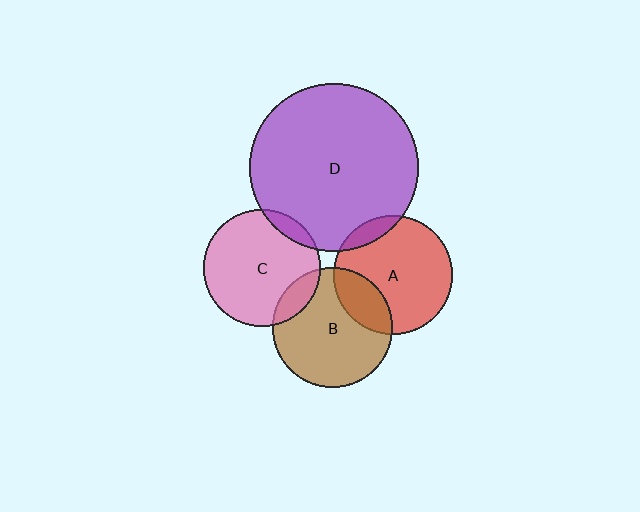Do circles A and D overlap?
Yes.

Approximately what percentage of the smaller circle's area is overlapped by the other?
Approximately 10%.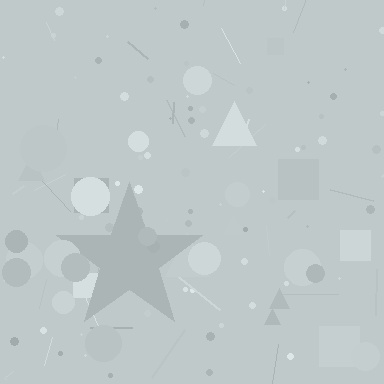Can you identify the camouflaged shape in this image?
The camouflaged shape is a star.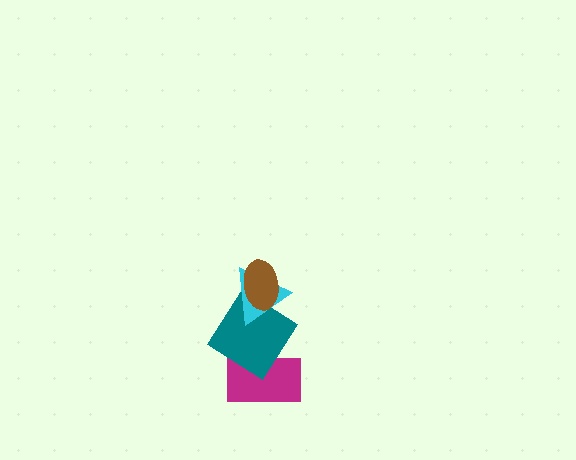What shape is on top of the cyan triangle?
The brown ellipse is on top of the cyan triangle.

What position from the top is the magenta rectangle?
The magenta rectangle is 4th from the top.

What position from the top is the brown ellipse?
The brown ellipse is 1st from the top.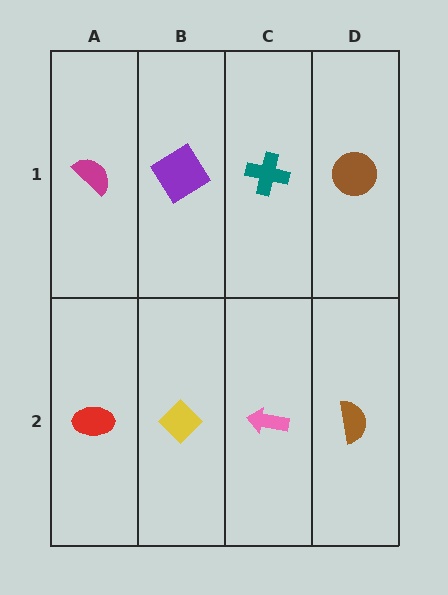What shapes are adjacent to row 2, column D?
A brown circle (row 1, column D), a pink arrow (row 2, column C).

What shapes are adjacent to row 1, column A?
A red ellipse (row 2, column A), a purple diamond (row 1, column B).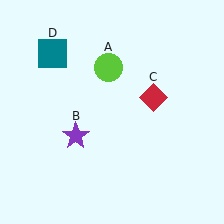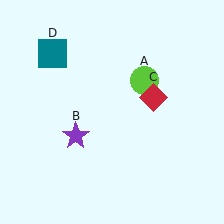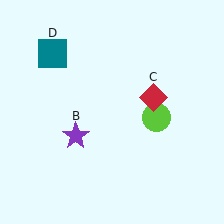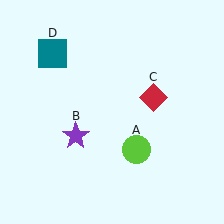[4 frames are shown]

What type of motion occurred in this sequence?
The lime circle (object A) rotated clockwise around the center of the scene.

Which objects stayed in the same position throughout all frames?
Purple star (object B) and red diamond (object C) and teal square (object D) remained stationary.